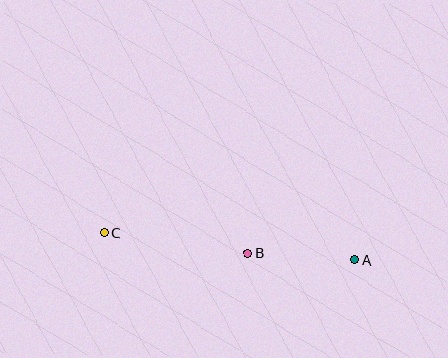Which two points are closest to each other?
Points A and B are closest to each other.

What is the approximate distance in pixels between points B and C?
The distance between B and C is approximately 145 pixels.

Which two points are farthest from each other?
Points A and C are farthest from each other.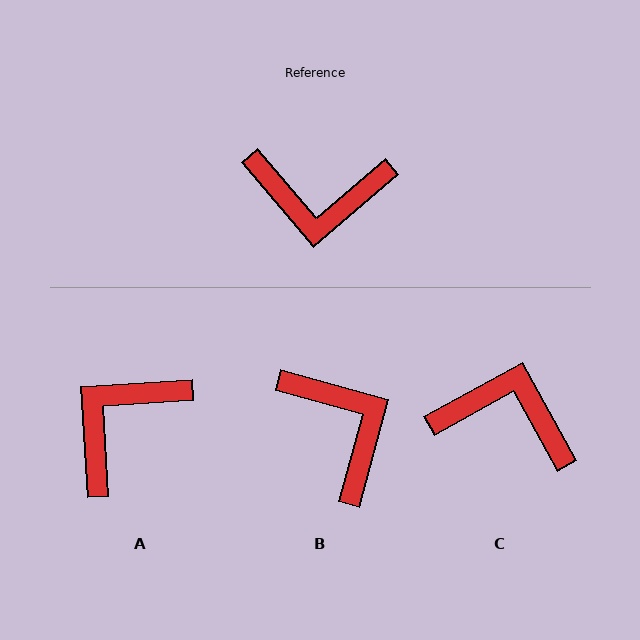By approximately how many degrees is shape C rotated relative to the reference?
Approximately 168 degrees counter-clockwise.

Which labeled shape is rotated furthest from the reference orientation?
C, about 168 degrees away.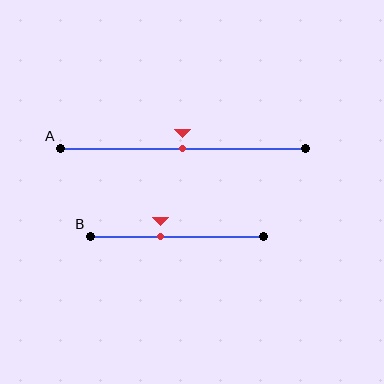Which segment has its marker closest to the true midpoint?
Segment A has its marker closest to the true midpoint.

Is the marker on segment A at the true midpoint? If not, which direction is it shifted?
Yes, the marker on segment A is at the true midpoint.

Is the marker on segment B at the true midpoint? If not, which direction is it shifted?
No, the marker on segment B is shifted to the left by about 9% of the segment length.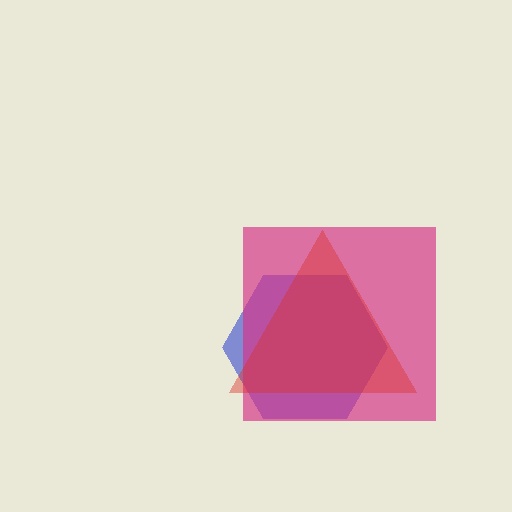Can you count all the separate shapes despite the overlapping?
Yes, there are 3 separate shapes.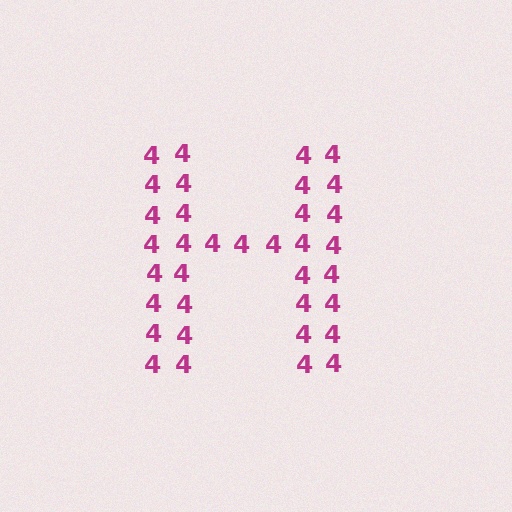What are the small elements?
The small elements are digit 4's.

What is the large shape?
The large shape is the letter H.